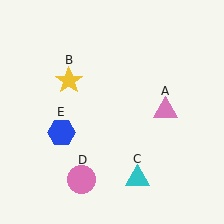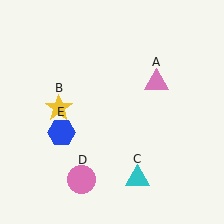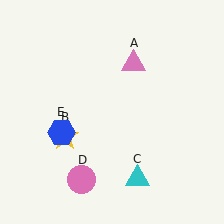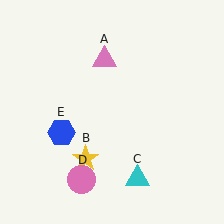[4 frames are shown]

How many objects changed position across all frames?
2 objects changed position: pink triangle (object A), yellow star (object B).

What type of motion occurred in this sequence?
The pink triangle (object A), yellow star (object B) rotated counterclockwise around the center of the scene.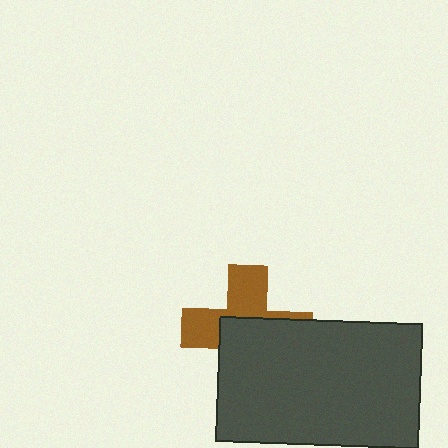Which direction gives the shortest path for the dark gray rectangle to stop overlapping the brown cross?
Moving toward the lower-right gives the shortest separation.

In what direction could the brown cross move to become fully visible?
The brown cross could move toward the upper-left. That would shift it out from behind the dark gray rectangle entirely.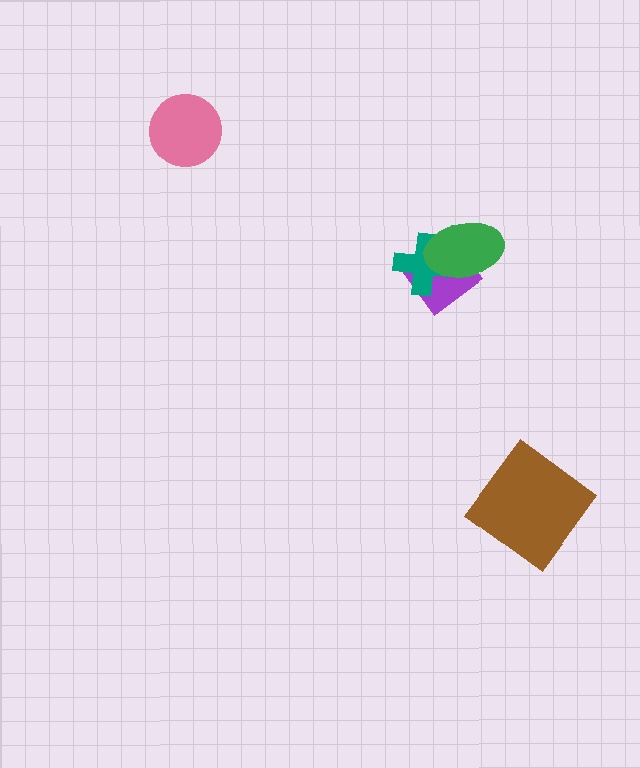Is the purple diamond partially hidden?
Yes, it is partially covered by another shape.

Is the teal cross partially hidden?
Yes, it is partially covered by another shape.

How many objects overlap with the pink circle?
0 objects overlap with the pink circle.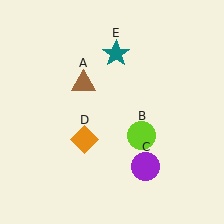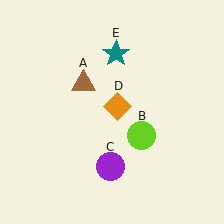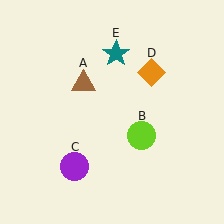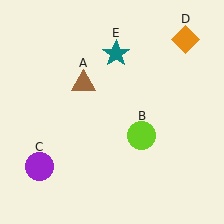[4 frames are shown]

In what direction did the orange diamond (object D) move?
The orange diamond (object D) moved up and to the right.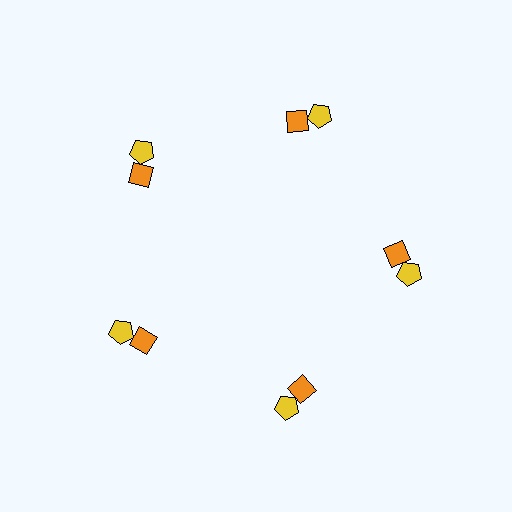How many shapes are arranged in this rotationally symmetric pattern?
There are 10 shapes, arranged in 5 groups of 2.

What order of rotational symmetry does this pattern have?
This pattern has 5-fold rotational symmetry.